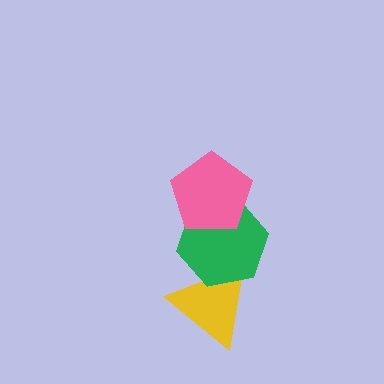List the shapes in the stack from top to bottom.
From top to bottom: the pink pentagon, the green hexagon, the yellow triangle.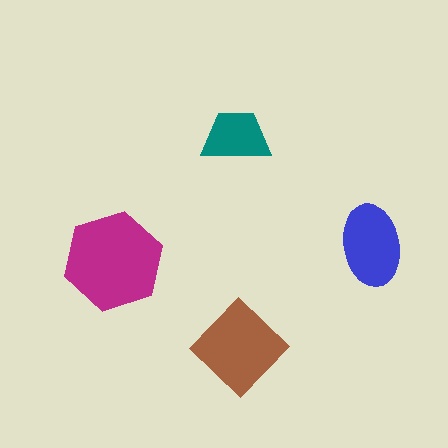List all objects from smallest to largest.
The teal trapezoid, the blue ellipse, the brown diamond, the magenta hexagon.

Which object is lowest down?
The brown diamond is bottommost.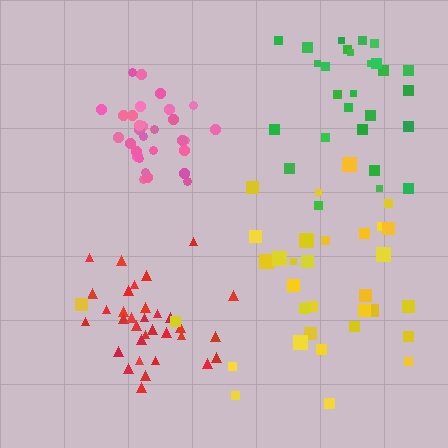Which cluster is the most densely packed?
Pink.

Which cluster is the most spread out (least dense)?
Green.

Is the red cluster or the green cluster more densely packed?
Red.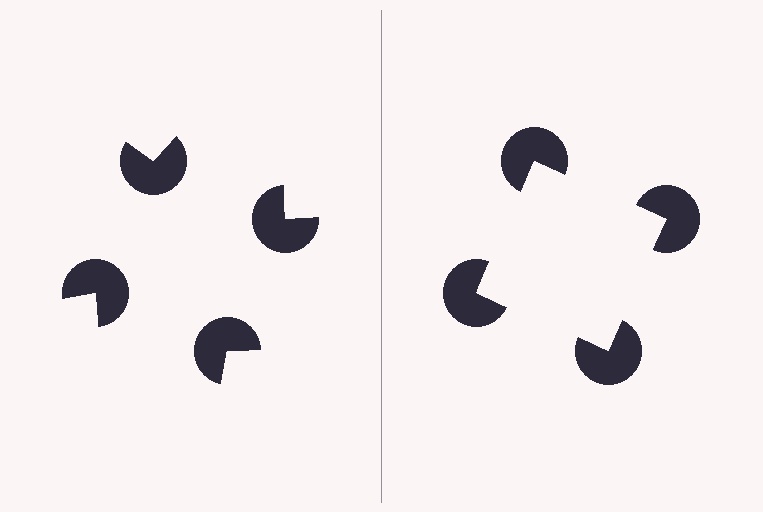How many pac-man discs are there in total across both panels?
8 — 4 on each side.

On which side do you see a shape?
An illusory square appears on the right side. On the left side the wedge cuts are rotated, so no coherent shape forms.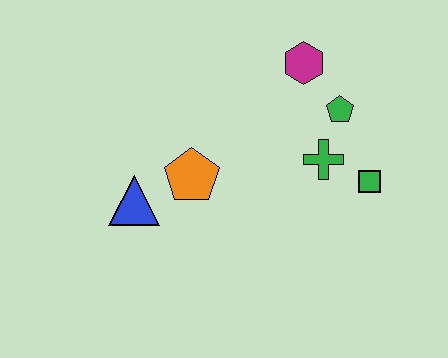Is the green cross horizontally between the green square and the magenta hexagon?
Yes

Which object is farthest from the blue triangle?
The green square is farthest from the blue triangle.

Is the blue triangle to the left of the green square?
Yes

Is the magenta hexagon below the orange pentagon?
No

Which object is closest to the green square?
The green cross is closest to the green square.